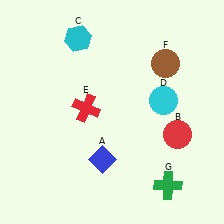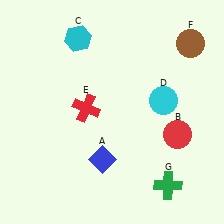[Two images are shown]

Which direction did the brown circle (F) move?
The brown circle (F) moved right.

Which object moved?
The brown circle (F) moved right.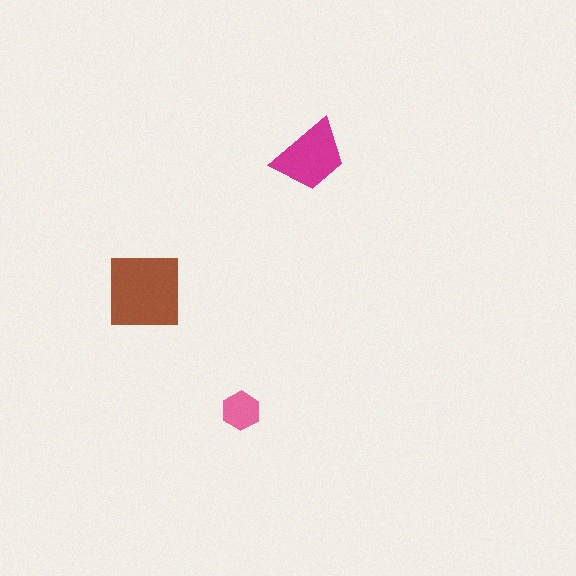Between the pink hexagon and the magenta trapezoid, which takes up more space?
The magenta trapezoid.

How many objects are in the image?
There are 3 objects in the image.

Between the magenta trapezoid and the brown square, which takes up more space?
The brown square.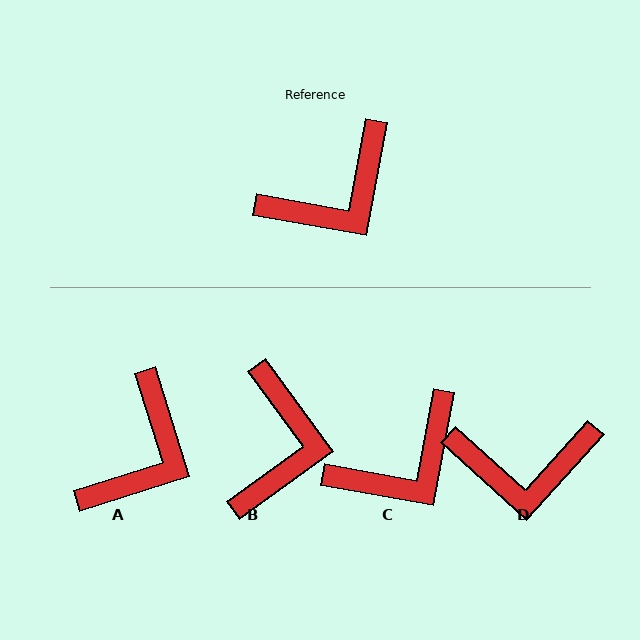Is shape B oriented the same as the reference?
No, it is off by about 46 degrees.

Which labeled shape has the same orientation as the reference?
C.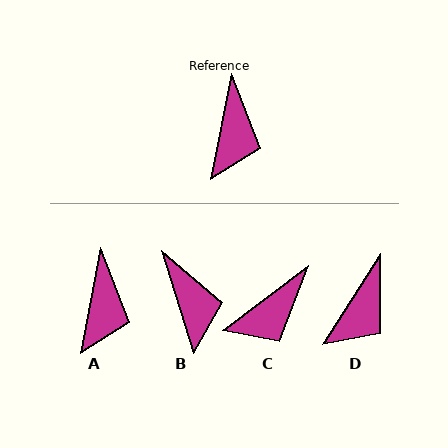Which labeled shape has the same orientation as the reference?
A.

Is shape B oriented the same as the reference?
No, it is off by about 28 degrees.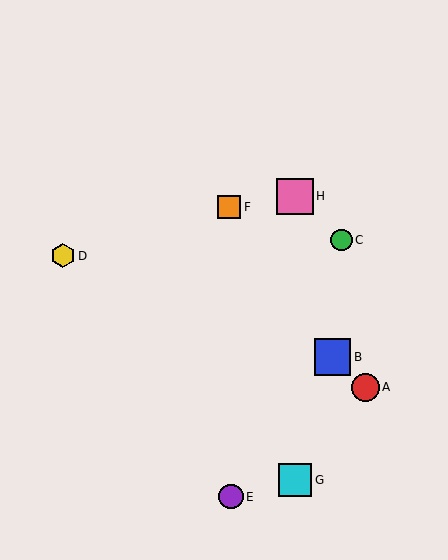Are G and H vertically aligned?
Yes, both are at x≈295.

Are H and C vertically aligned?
No, H is at x≈295 and C is at x≈341.